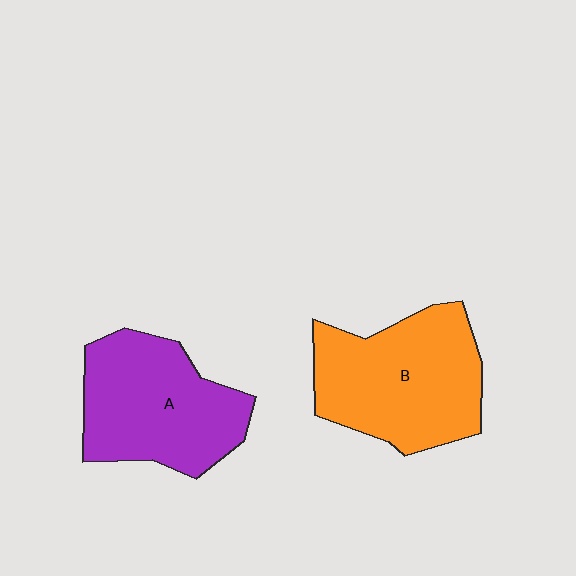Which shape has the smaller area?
Shape A (purple).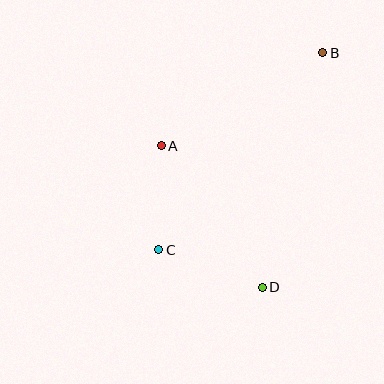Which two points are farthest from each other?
Points B and C are farthest from each other.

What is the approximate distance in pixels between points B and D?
The distance between B and D is approximately 242 pixels.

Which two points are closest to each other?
Points A and C are closest to each other.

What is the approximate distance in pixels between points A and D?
The distance between A and D is approximately 174 pixels.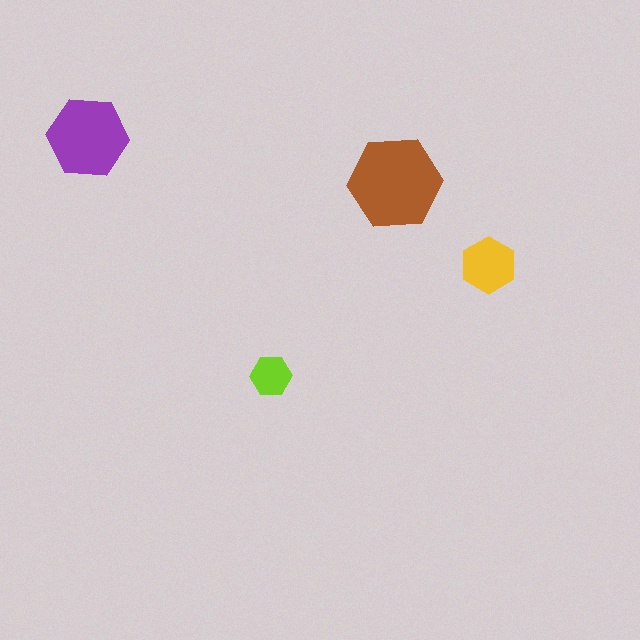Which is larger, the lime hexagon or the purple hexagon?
The purple one.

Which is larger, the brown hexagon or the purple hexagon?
The brown one.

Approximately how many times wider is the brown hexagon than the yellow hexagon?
About 1.5 times wider.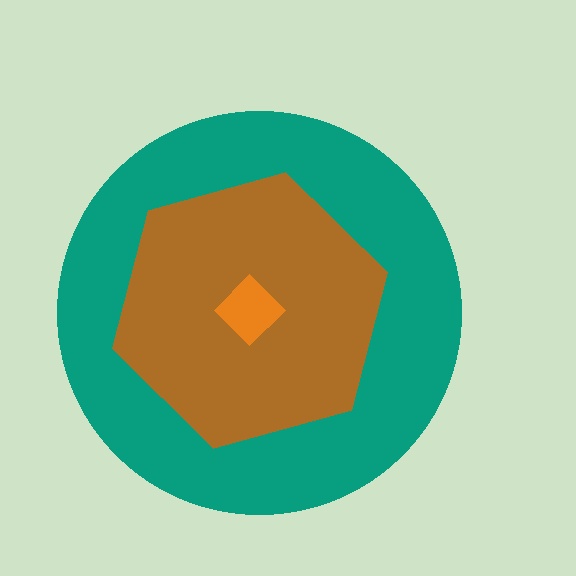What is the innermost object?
The orange diamond.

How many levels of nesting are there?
3.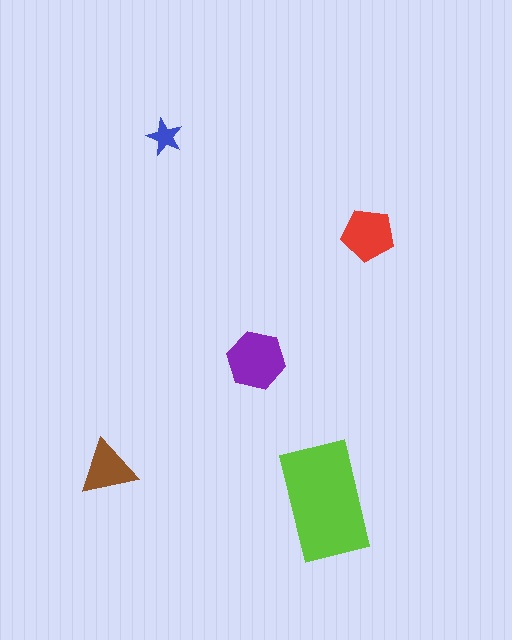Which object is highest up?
The blue star is topmost.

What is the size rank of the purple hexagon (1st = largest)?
2nd.